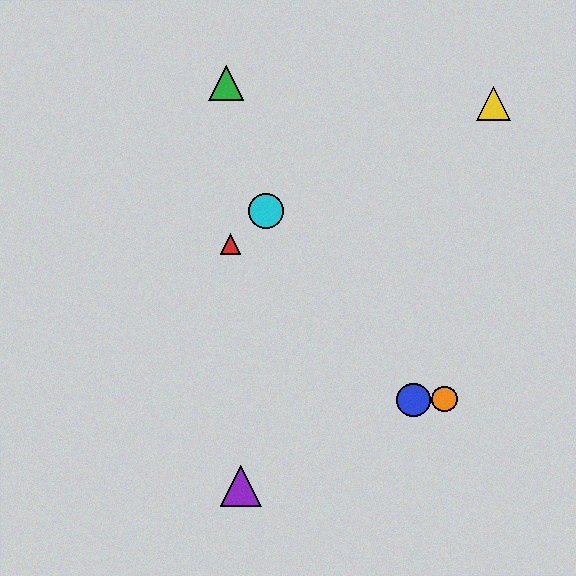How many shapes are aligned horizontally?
2 shapes (the blue circle, the orange circle) are aligned horizontally.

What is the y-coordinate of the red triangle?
The red triangle is at y≈244.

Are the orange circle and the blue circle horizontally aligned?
Yes, both are at y≈399.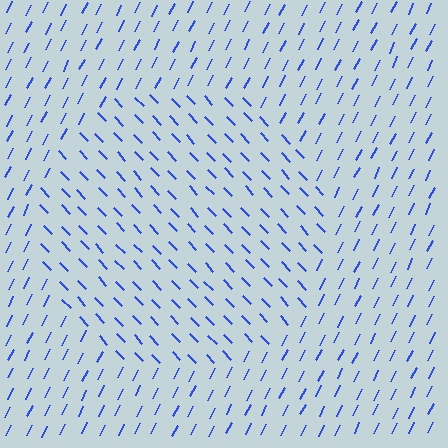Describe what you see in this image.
The image is filled with small blue line segments. A circle region in the image has lines oriented differently from the surrounding lines, creating a visible texture boundary.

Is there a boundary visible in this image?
Yes, there is a texture boundary formed by a change in line orientation.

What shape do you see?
I see a circle.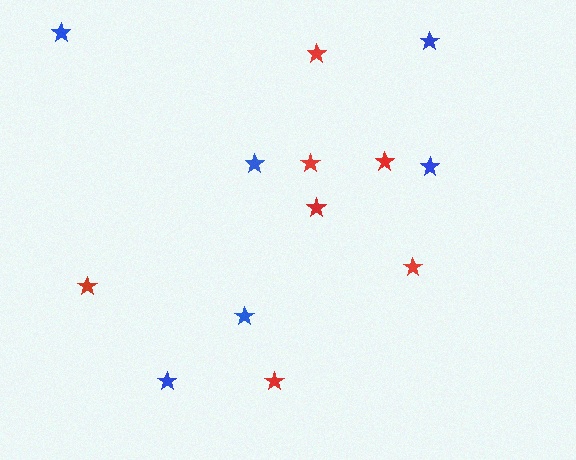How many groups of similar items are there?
There are 2 groups: one group of red stars (7) and one group of blue stars (6).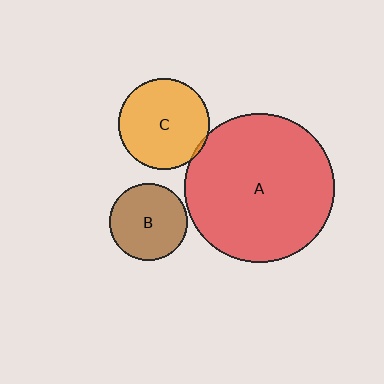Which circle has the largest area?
Circle A (red).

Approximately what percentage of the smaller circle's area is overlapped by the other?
Approximately 5%.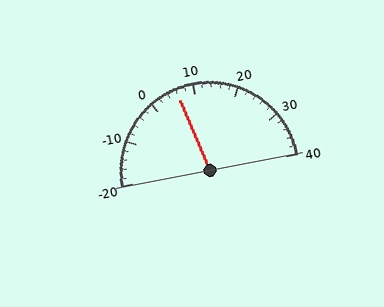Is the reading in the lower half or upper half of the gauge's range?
The reading is in the lower half of the range (-20 to 40).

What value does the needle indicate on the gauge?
The needle indicates approximately 6.